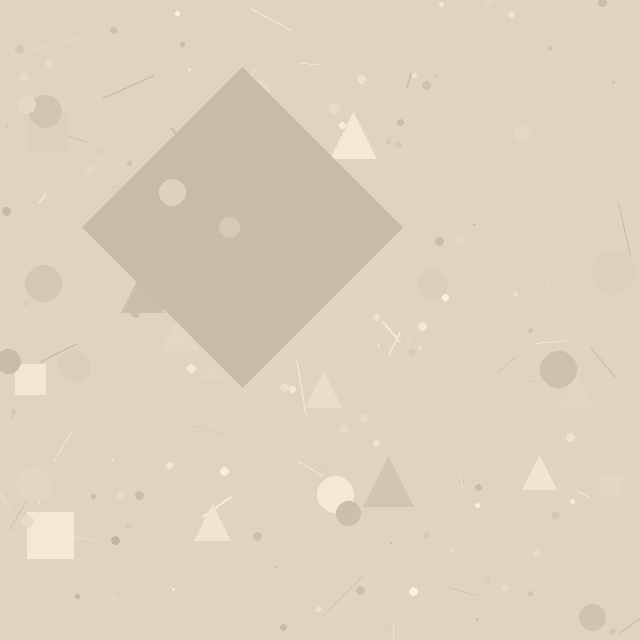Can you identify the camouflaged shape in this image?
The camouflaged shape is a diamond.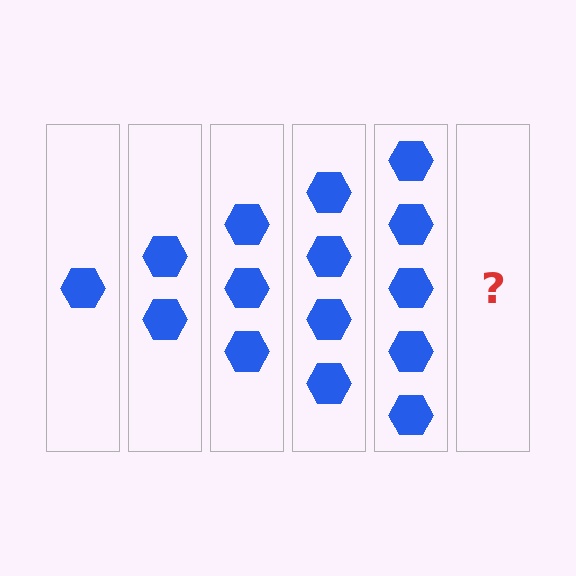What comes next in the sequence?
The next element should be 6 hexagons.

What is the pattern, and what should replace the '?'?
The pattern is that each step adds one more hexagon. The '?' should be 6 hexagons.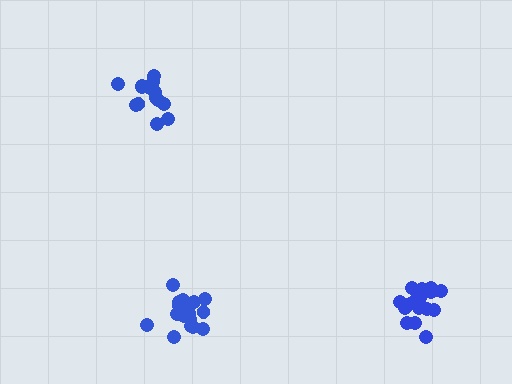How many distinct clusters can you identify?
There are 3 distinct clusters.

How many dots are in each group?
Group 1: 18 dots, Group 2: 18 dots, Group 3: 15 dots (51 total).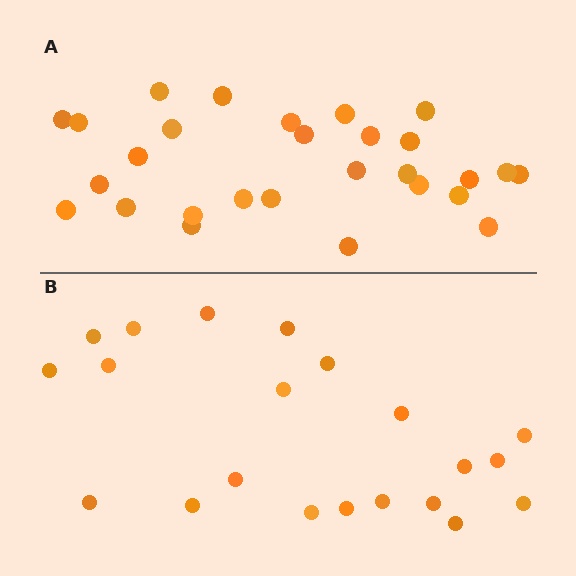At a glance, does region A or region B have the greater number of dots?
Region A (the top region) has more dots.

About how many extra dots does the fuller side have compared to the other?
Region A has roughly 8 or so more dots than region B.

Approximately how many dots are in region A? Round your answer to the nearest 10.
About 30 dots. (The exact count is 28, which rounds to 30.)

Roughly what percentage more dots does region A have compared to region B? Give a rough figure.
About 35% more.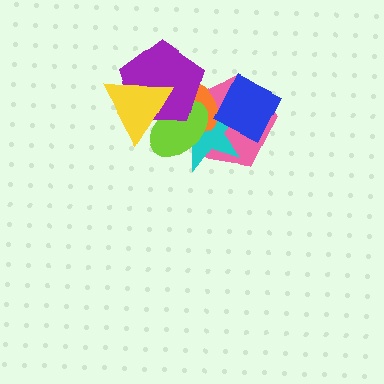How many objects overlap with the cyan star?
5 objects overlap with the cyan star.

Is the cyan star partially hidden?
Yes, it is partially covered by another shape.